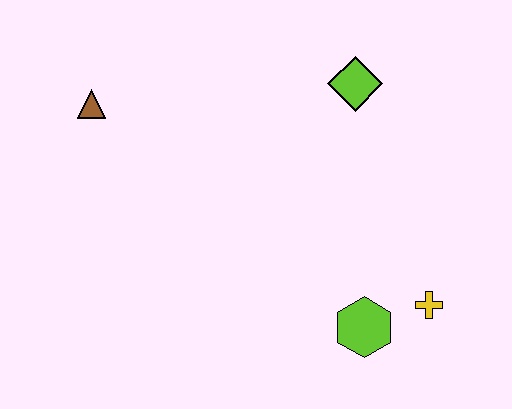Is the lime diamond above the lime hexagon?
Yes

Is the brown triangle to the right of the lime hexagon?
No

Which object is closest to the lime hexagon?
The yellow cross is closest to the lime hexagon.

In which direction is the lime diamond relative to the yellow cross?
The lime diamond is above the yellow cross.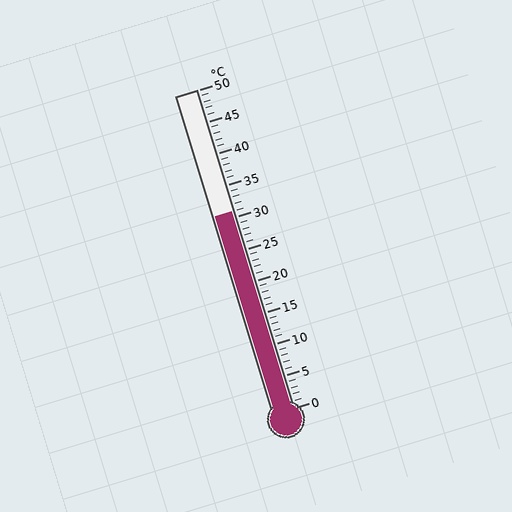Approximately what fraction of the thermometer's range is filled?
The thermometer is filled to approximately 60% of its range.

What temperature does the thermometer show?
The thermometer shows approximately 31°C.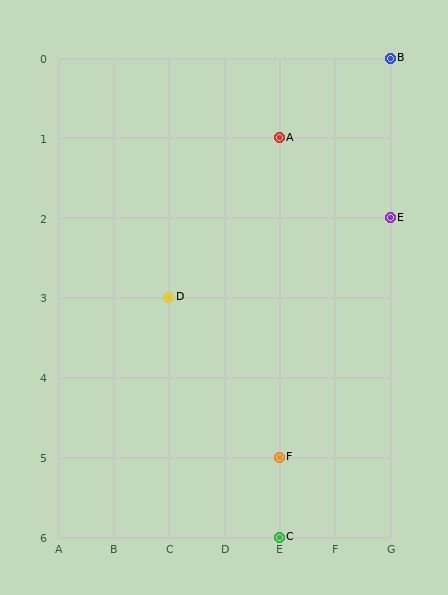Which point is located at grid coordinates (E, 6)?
Point C is at (E, 6).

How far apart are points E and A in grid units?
Points E and A are 2 columns and 1 row apart (about 2.2 grid units diagonally).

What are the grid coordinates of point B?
Point B is at grid coordinates (G, 0).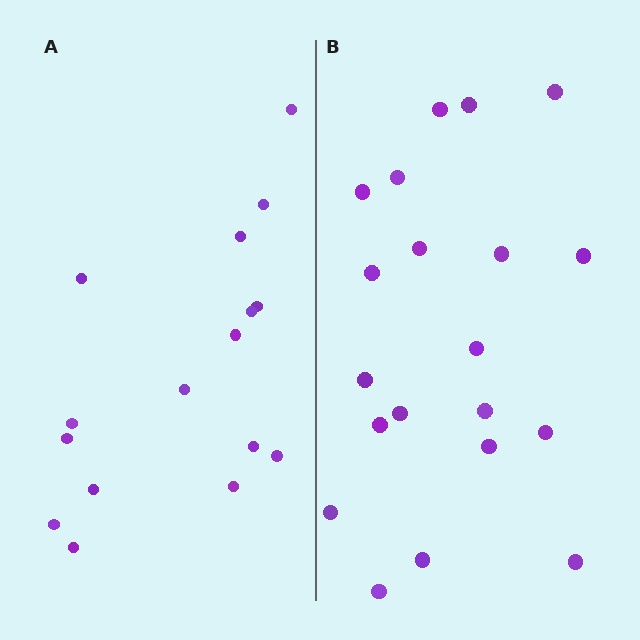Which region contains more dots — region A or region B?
Region B (the right region) has more dots.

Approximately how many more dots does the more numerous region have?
Region B has about 4 more dots than region A.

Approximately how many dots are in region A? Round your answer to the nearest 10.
About 20 dots. (The exact count is 16, which rounds to 20.)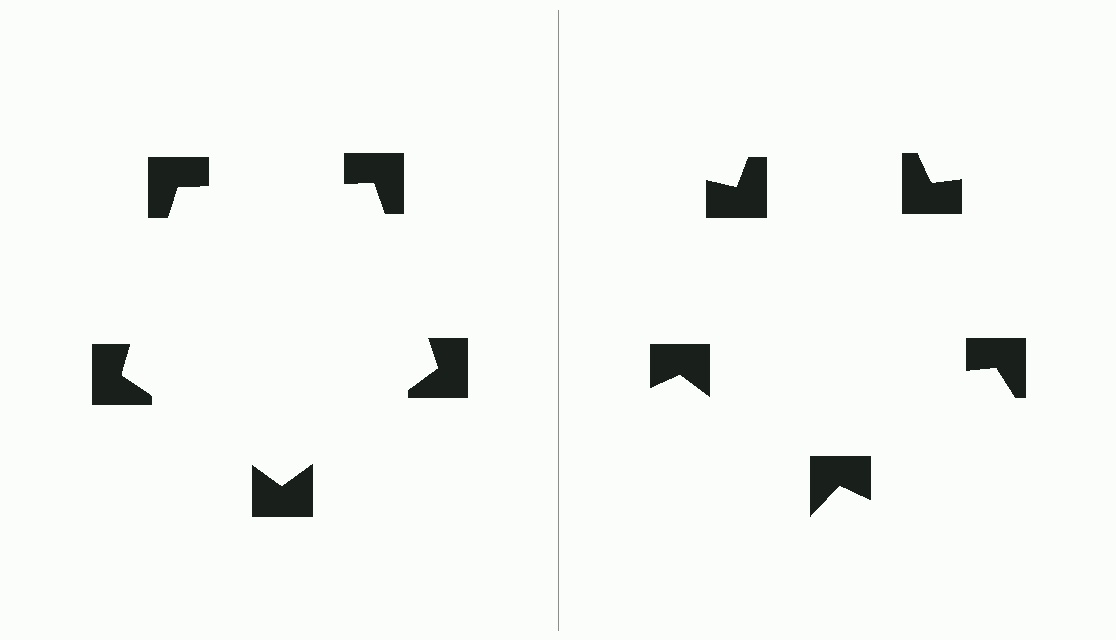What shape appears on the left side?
An illusory pentagon.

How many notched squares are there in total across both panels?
10 — 5 on each side.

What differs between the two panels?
The notched squares are positioned identically on both sides; only the wedge orientations differ. On the left they align to a pentagon; on the right they are misaligned.